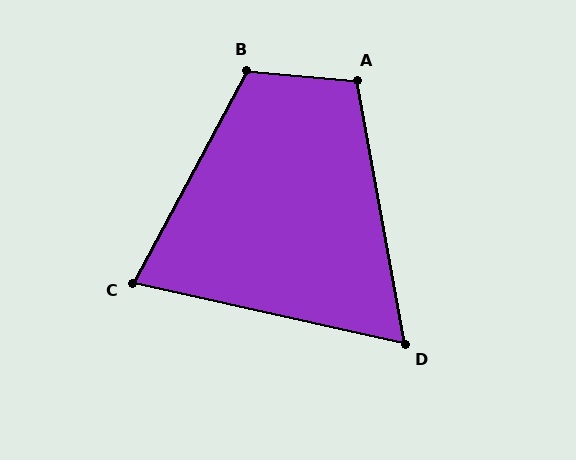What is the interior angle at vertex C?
Approximately 74 degrees (acute).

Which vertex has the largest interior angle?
B, at approximately 113 degrees.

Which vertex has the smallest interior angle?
D, at approximately 67 degrees.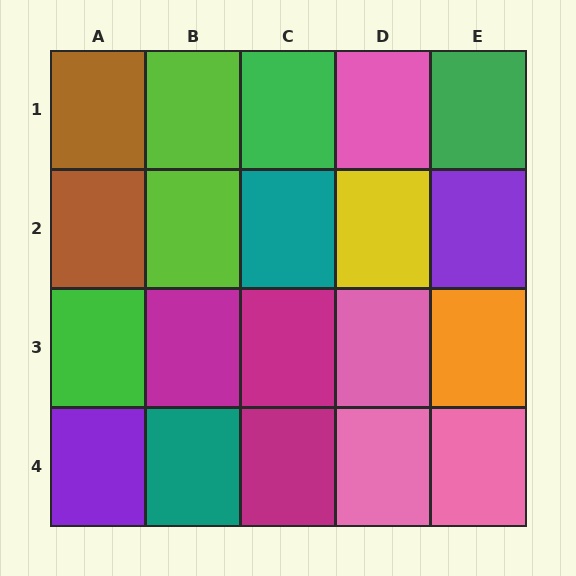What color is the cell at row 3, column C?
Magenta.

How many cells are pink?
4 cells are pink.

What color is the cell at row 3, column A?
Green.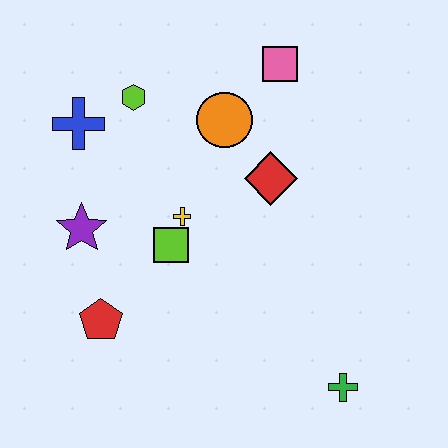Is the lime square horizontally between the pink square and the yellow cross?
No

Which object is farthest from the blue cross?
The green cross is farthest from the blue cross.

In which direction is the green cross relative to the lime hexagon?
The green cross is below the lime hexagon.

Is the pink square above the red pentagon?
Yes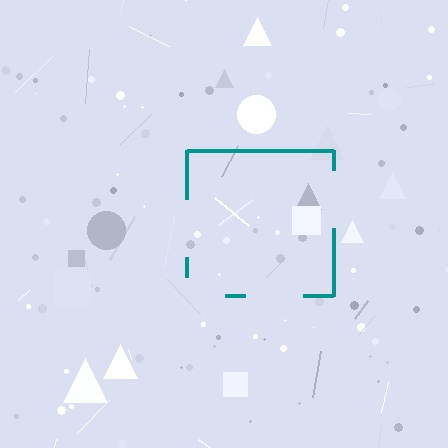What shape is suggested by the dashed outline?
The dashed outline suggests a square.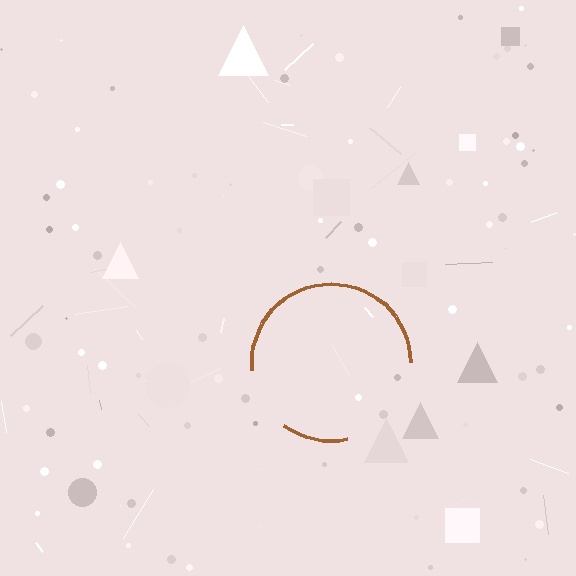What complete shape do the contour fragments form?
The contour fragments form a circle.